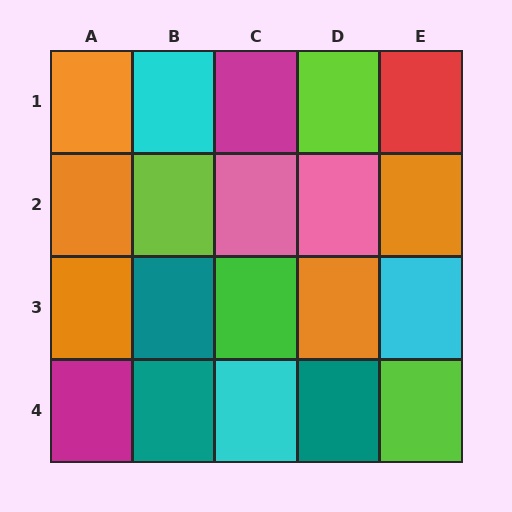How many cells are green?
1 cell is green.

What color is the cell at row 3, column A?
Orange.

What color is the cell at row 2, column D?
Pink.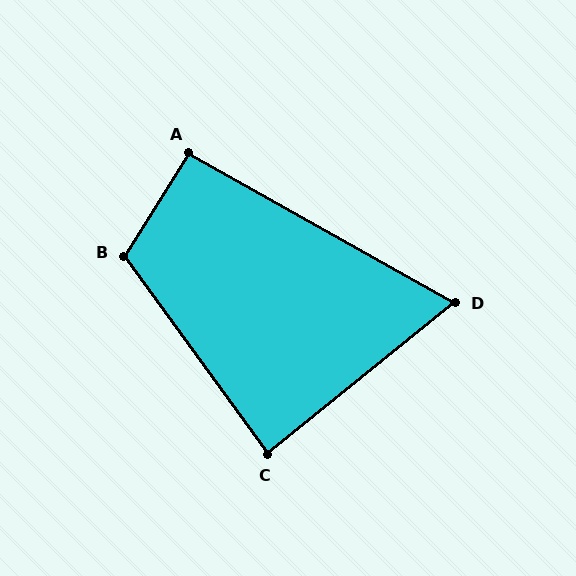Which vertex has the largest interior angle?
B, at approximately 112 degrees.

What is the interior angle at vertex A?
Approximately 93 degrees (approximately right).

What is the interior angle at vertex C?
Approximately 87 degrees (approximately right).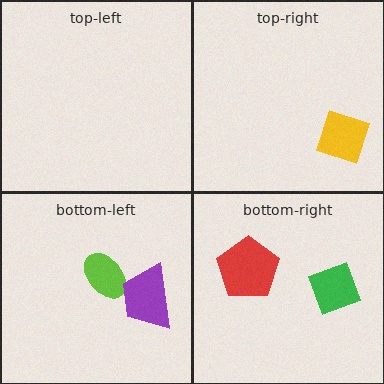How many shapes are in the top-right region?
1.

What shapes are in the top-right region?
The yellow square.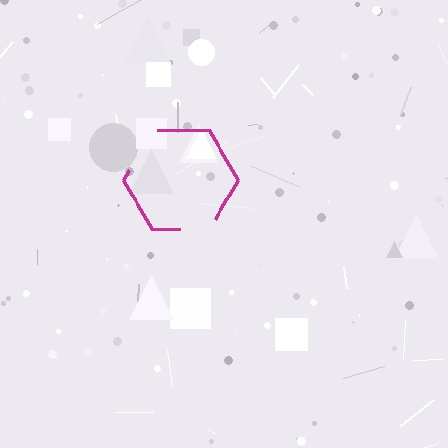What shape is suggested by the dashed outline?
The dashed outline suggests a hexagon.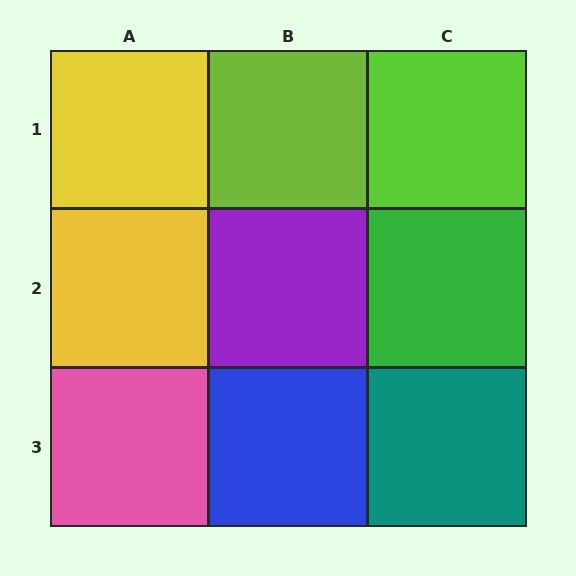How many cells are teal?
1 cell is teal.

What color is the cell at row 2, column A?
Yellow.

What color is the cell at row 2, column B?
Purple.